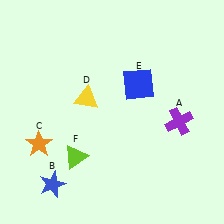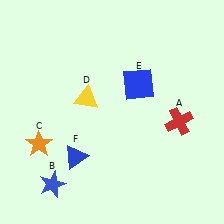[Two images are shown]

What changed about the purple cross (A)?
In Image 1, A is purple. In Image 2, it changed to red.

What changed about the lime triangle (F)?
In Image 1, F is lime. In Image 2, it changed to blue.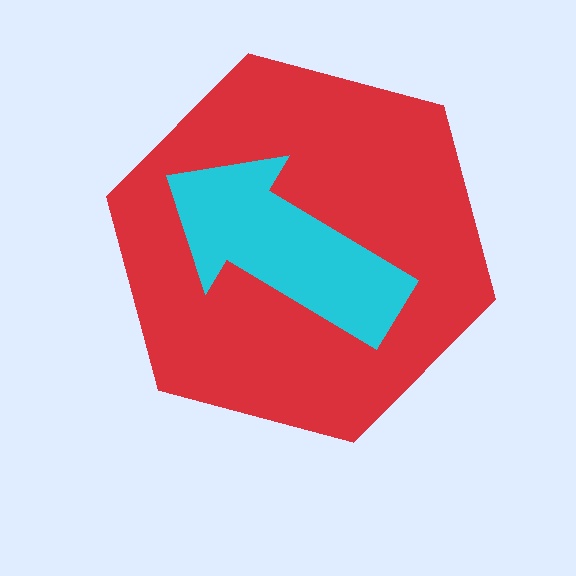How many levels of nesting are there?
2.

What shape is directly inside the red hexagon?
The cyan arrow.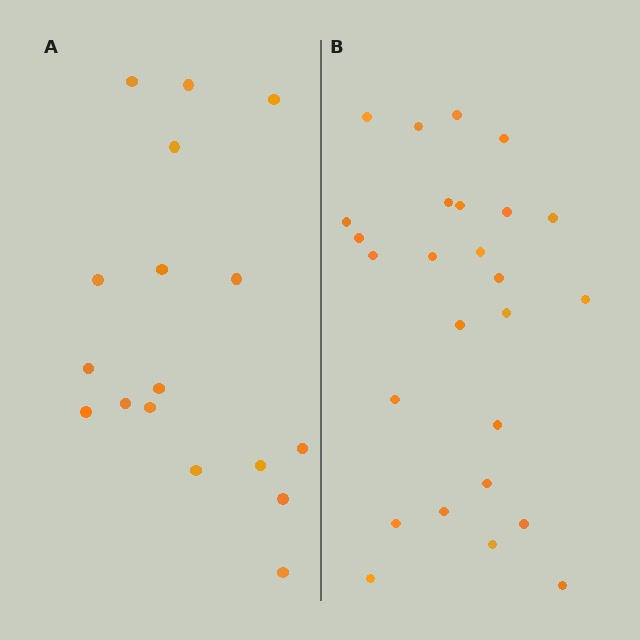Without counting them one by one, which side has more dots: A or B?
Region B (the right region) has more dots.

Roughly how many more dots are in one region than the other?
Region B has roughly 8 or so more dots than region A.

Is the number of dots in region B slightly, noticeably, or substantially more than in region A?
Region B has substantially more. The ratio is roughly 1.5 to 1.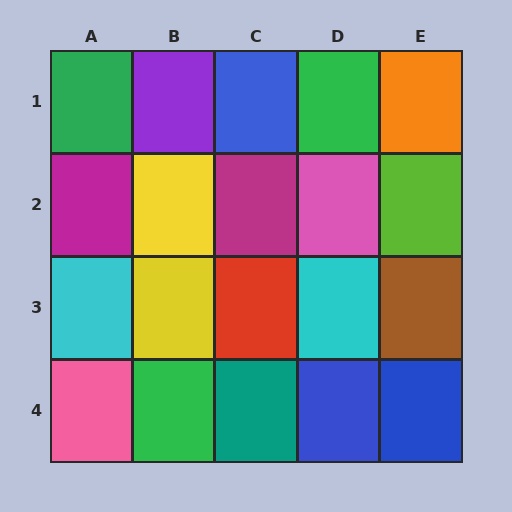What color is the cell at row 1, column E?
Orange.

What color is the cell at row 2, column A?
Magenta.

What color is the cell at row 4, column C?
Teal.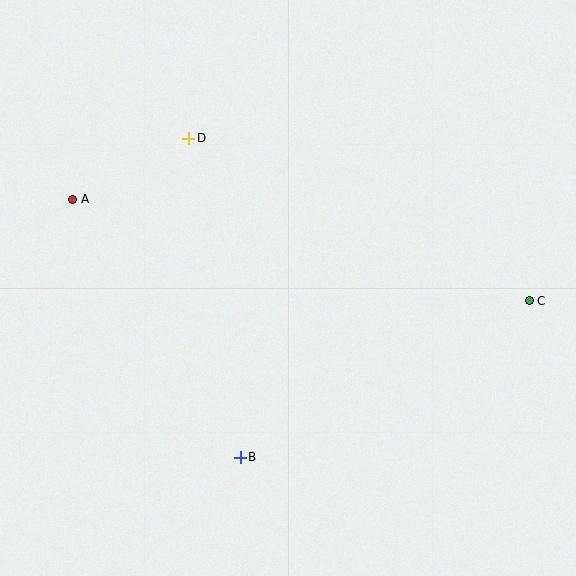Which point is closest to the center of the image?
Point B at (240, 457) is closest to the center.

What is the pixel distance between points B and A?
The distance between B and A is 308 pixels.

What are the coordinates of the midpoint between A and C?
The midpoint between A and C is at (301, 250).